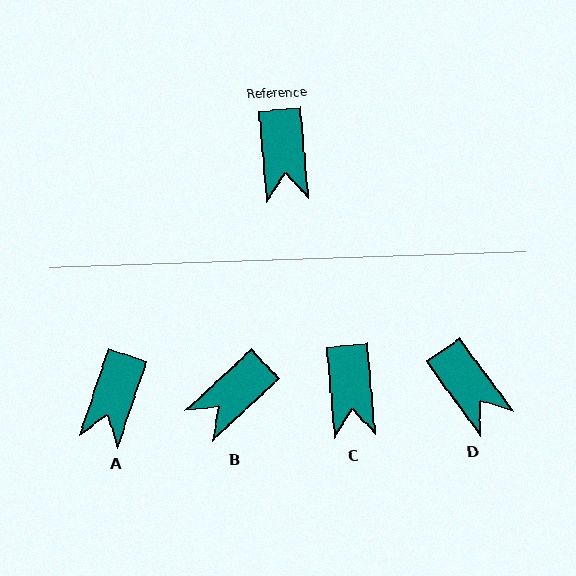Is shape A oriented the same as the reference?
No, it is off by about 23 degrees.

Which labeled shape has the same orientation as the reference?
C.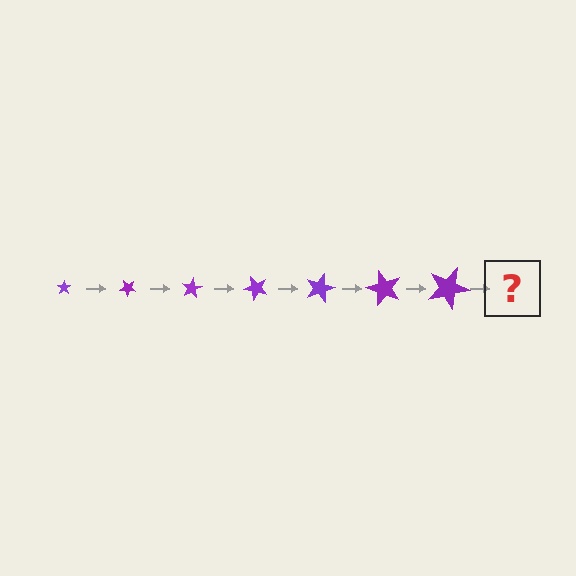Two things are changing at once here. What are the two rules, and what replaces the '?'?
The two rules are that the star grows larger each step and it rotates 40 degrees each step. The '?' should be a star, larger than the previous one and rotated 280 degrees from the start.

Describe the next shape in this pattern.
It should be a star, larger than the previous one and rotated 280 degrees from the start.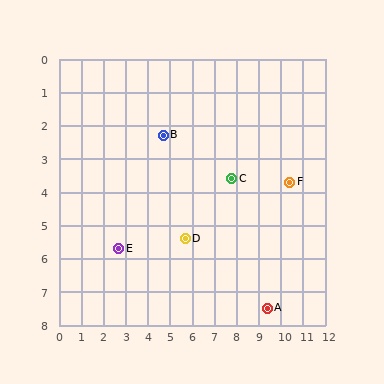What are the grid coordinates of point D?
Point D is at approximately (5.7, 5.4).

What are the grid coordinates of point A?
Point A is at approximately (9.4, 7.5).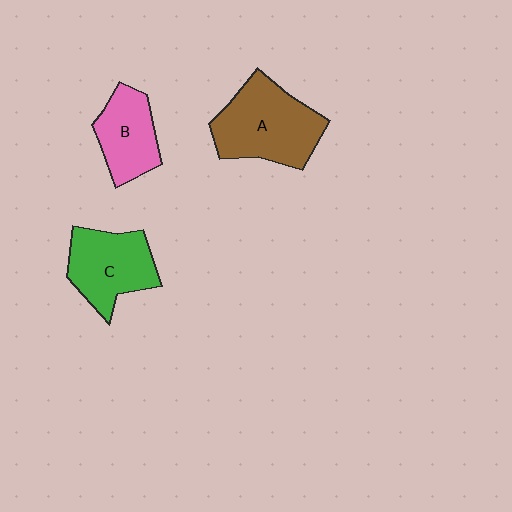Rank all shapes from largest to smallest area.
From largest to smallest: A (brown), C (green), B (pink).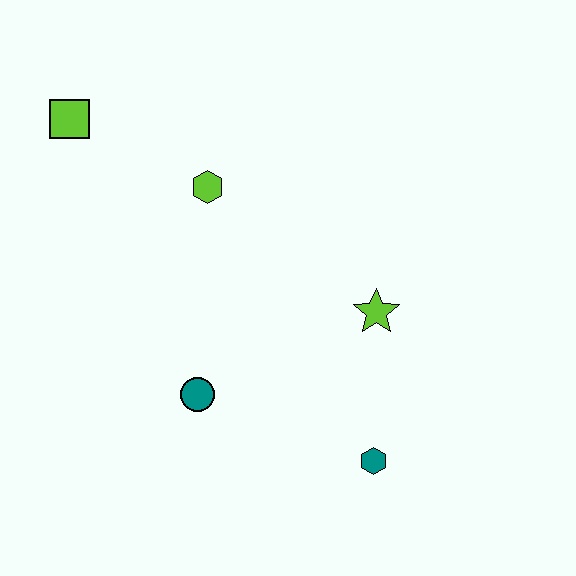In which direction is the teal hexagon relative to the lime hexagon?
The teal hexagon is below the lime hexagon.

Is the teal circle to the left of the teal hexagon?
Yes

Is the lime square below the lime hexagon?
No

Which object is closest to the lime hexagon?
The lime square is closest to the lime hexagon.